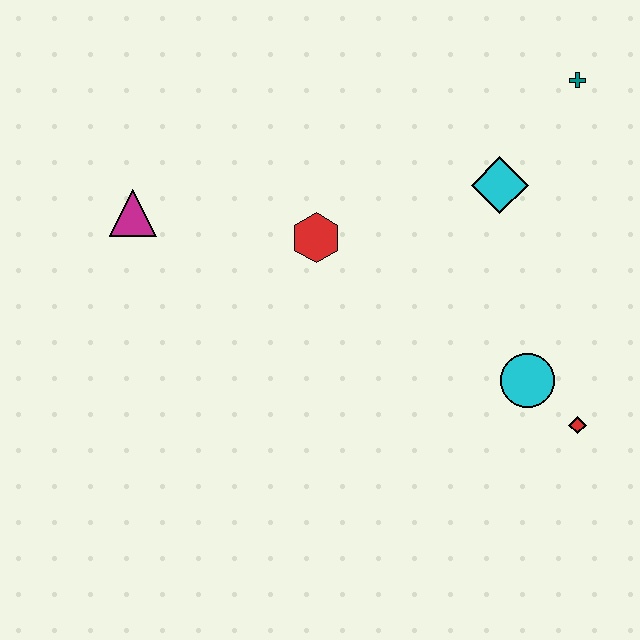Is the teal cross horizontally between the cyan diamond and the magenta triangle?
No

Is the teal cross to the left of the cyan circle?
No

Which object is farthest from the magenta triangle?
The red diamond is farthest from the magenta triangle.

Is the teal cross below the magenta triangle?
No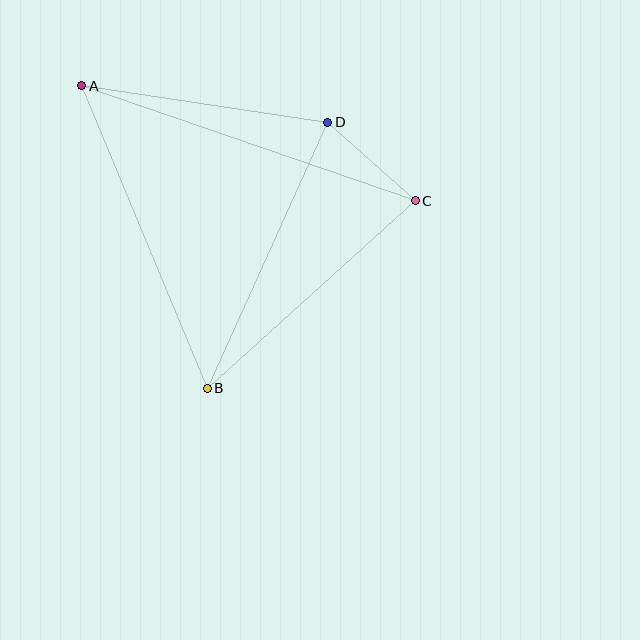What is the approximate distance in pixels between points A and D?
The distance between A and D is approximately 248 pixels.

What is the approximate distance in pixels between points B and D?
The distance between B and D is approximately 292 pixels.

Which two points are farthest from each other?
Points A and C are farthest from each other.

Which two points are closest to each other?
Points C and D are closest to each other.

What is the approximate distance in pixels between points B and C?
The distance between B and C is approximately 280 pixels.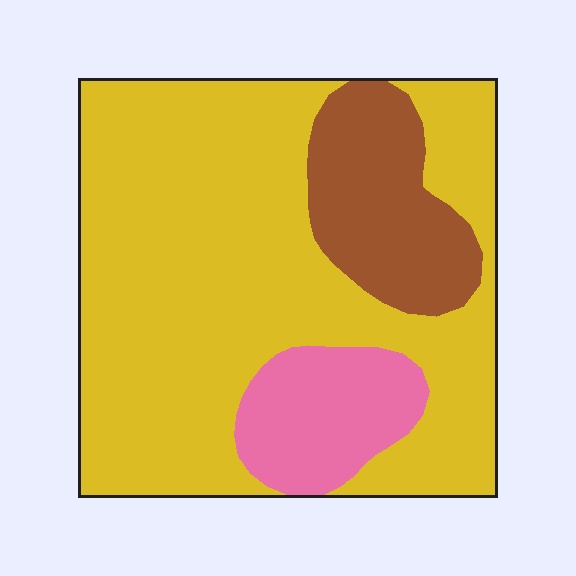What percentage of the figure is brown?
Brown takes up less than a sixth of the figure.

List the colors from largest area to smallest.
From largest to smallest: yellow, brown, pink.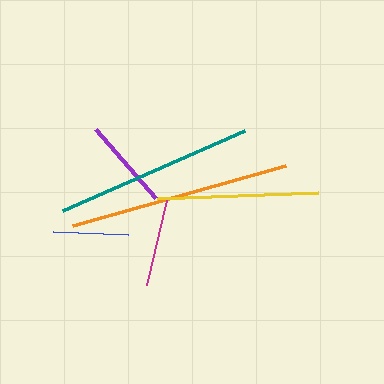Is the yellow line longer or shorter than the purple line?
The yellow line is longer than the purple line.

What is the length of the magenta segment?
The magenta segment is approximately 87 pixels long.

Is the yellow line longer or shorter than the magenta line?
The yellow line is longer than the magenta line.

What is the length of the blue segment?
The blue segment is approximately 75 pixels long.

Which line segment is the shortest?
The blue line is the shortest at approximately 75 pixels.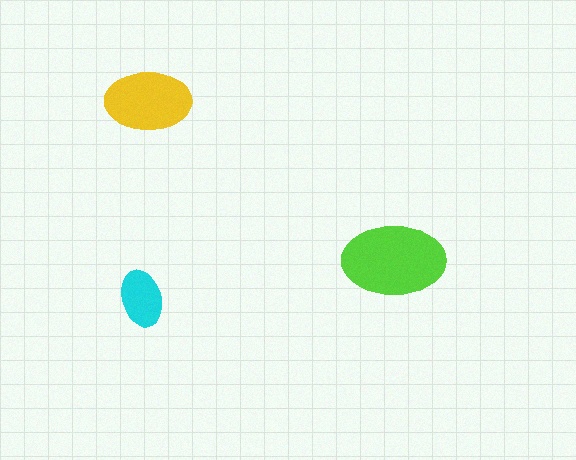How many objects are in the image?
There are 3 objects in the image.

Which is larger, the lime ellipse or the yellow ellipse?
The lime one.